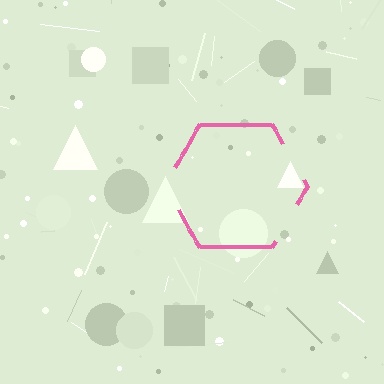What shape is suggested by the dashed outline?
The dashed outline suggests a hexagon.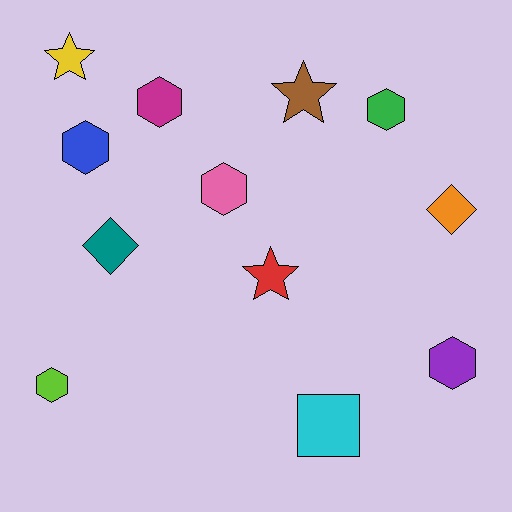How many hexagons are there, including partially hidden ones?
There are 6 hexagons.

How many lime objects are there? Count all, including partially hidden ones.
There is 1 lime object.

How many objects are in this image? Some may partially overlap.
There are 12 objects.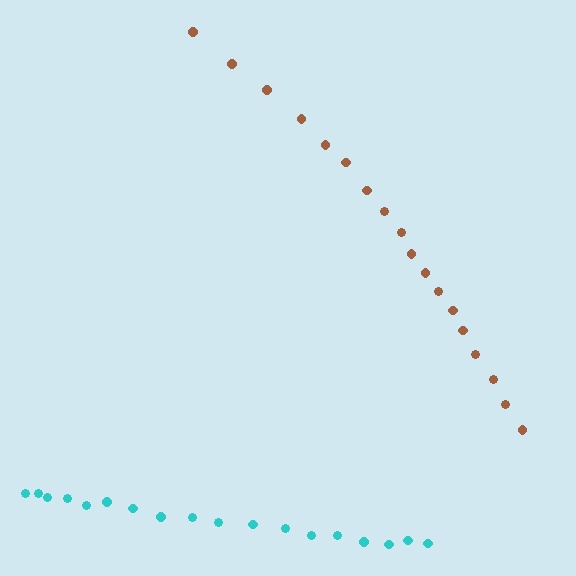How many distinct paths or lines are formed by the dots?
There are 2 distinct paths.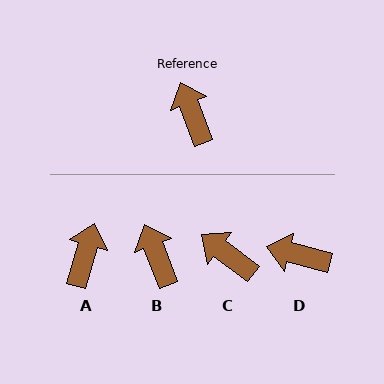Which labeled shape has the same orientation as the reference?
B.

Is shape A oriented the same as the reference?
No, it is off by about 38 degrees.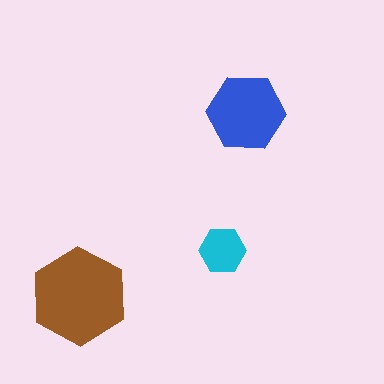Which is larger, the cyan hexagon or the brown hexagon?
The brown one.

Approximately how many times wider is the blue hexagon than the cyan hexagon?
About 1.5 times wider.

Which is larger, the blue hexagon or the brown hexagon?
The brown one.